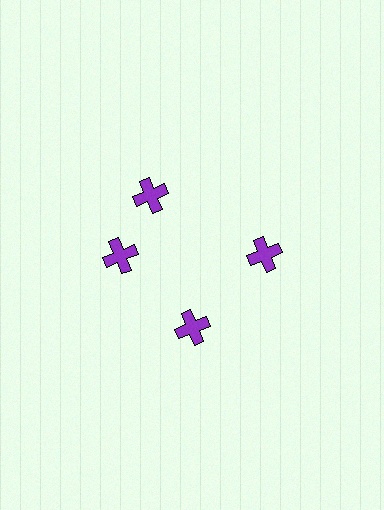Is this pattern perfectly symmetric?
No. The 4 purple crosses are arranged in a ring, but one element near the 12 o'clock position is rotated out of alignment along the ring, breaking the 4-fold rotational symmetry.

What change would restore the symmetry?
The symmetry would be restored by rotating it back into even spacing with its neighbors so that all 4 crosses sit at equal angles and equal distance from the center.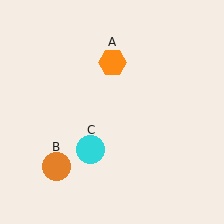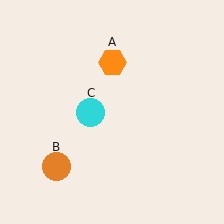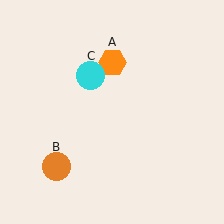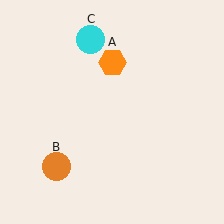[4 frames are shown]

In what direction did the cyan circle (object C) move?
The cyan circle (object C) moved up.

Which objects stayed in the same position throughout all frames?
Orange hexagon (object A) and orange circle (object B) remained stationary.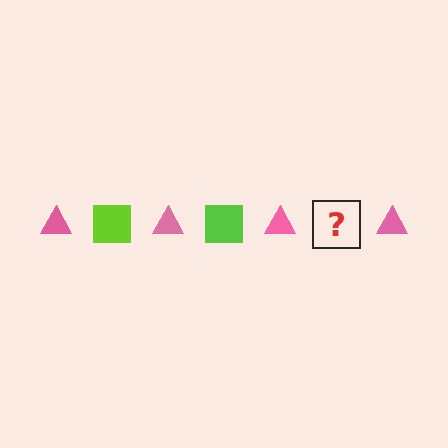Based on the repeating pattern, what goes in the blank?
The blank should be a lime square.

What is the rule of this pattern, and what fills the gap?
The rule is that the pattern alternates between pink triangle and lime square. The gap should be filled with a lime square.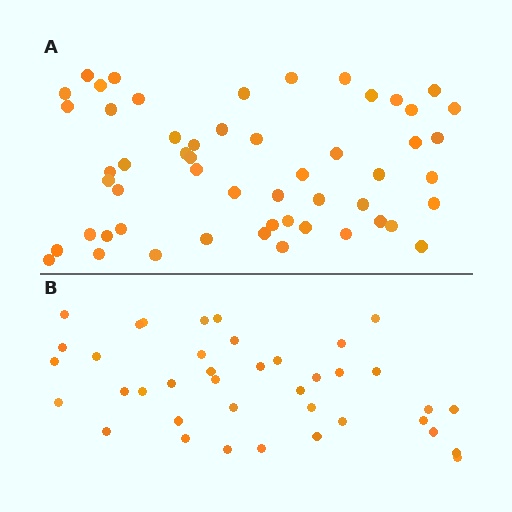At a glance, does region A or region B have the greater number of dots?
Region A (the top region) has more dots.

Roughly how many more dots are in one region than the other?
Region A has approximately 15 more dots than region B.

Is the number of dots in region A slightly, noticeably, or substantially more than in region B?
Region A has noticeably more, but not dramatically so. The ratio is roughly 1.4 to 1.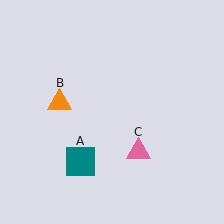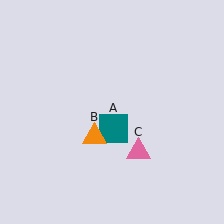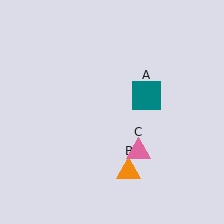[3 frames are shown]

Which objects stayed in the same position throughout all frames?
Pink triangle (object C) remained stationary.